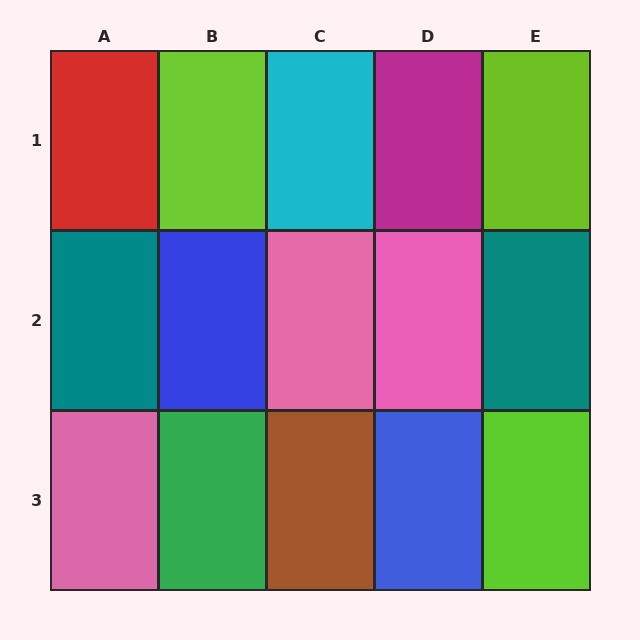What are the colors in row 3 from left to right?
Pink, green, brown, blue, lime.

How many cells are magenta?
1 cell is magenta.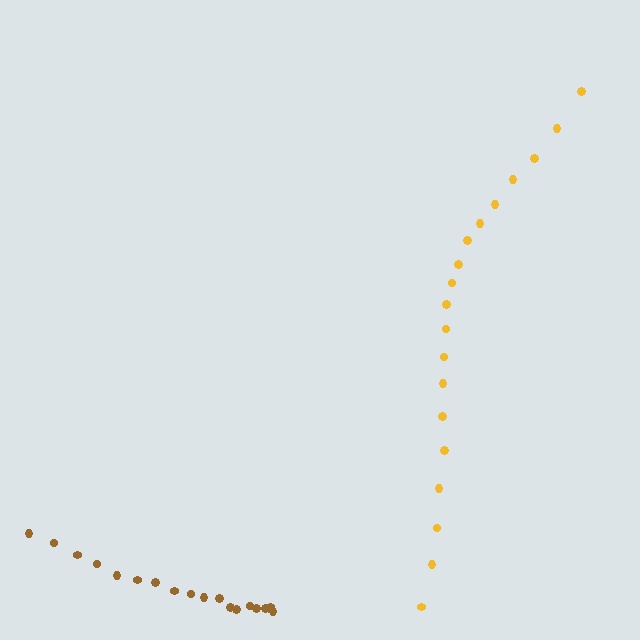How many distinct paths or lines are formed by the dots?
There are 2 distinct paths.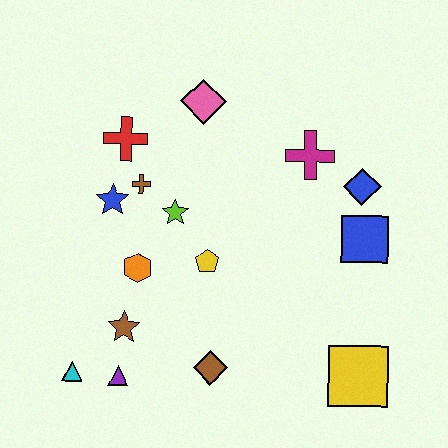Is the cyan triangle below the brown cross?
Yes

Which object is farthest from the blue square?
The cyan triangle is farthest from the blue square.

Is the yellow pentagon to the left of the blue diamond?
Yes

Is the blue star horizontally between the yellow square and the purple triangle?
No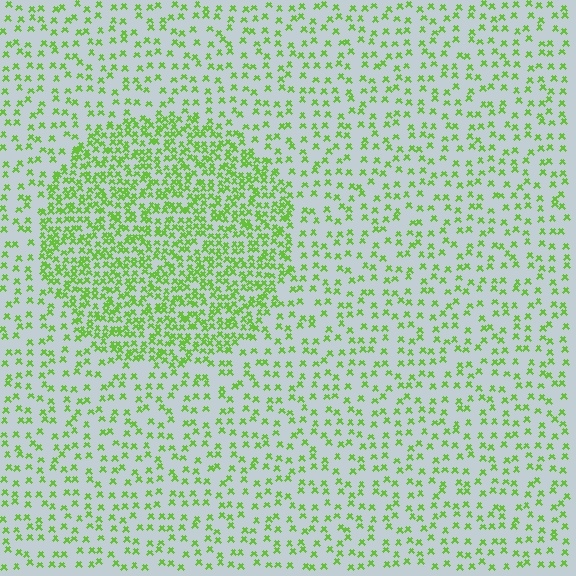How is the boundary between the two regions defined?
The boundary is defined by a change in element density (approximately 2.4x ratio). All elements are the same color, size, and shape.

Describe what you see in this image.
The image contains small lime elements arranged at two different densities. A circle-shaped region is visible where the elements are more densely packed than the surrounding area.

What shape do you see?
I see a circle.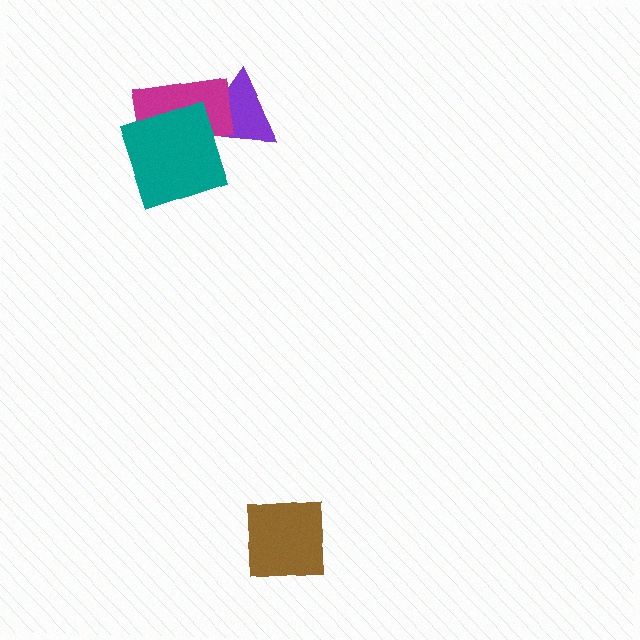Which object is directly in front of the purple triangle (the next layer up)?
The magenta rectangle is directly in front of the purple triangle.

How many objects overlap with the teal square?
2 objects overlap with the teal square.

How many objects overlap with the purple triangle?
2 objects overlap with the purple triangle.